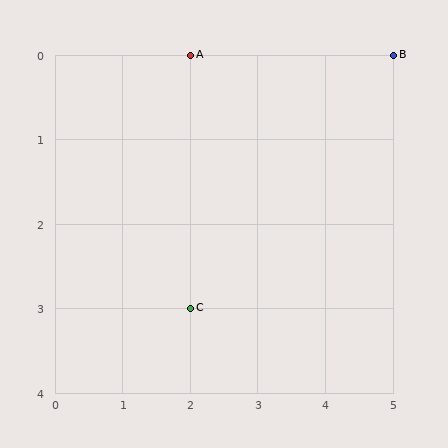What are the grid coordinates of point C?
Point C is at grid coordinates (2, 3).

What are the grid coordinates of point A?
Point A is at grid coordinates (2, 0).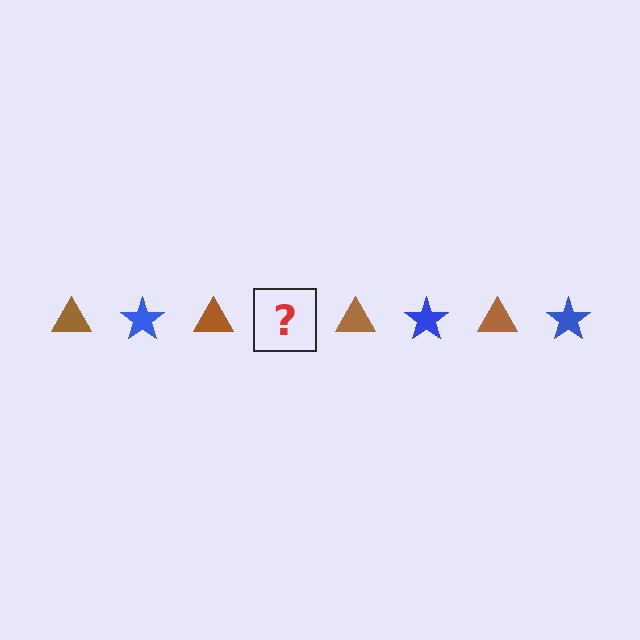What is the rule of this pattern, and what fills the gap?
The rule is that the pattern alternates between brown triangle and blue star. The gap should be filled with a blue star.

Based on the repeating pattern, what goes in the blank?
The blank should be a blue star.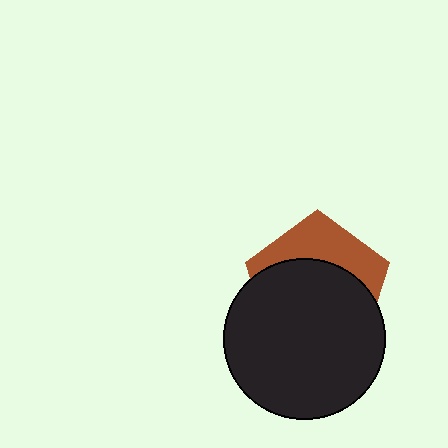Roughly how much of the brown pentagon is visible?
A small part of it is visible (roughly 35%).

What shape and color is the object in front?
The object in front is a black circle.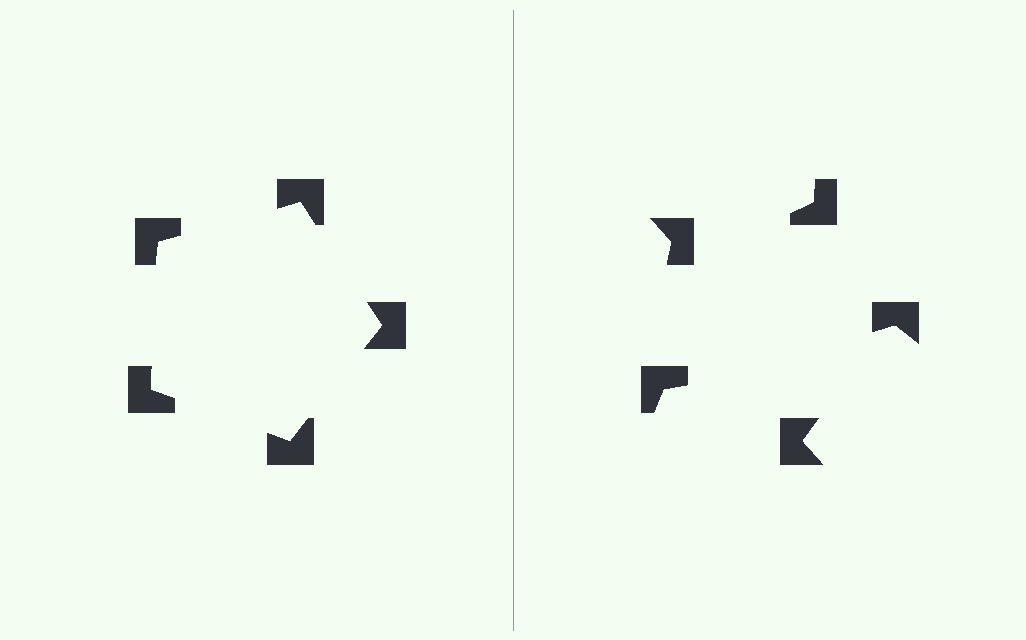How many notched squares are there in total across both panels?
10 — 5 on each side.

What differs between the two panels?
The notched squares are positioned identically on both sides; only the wedge orientations differ. On the left they align to a pentagon; on the right they are misaligned.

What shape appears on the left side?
An illusory pentagon.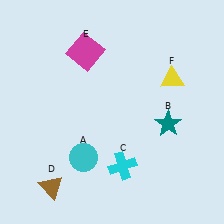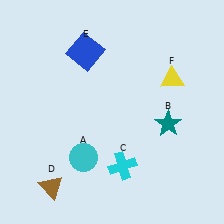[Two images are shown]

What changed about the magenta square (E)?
In Image 1, E is magenta. In Image 2, it changed to blue.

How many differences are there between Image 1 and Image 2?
There is 1 difference between the two images.